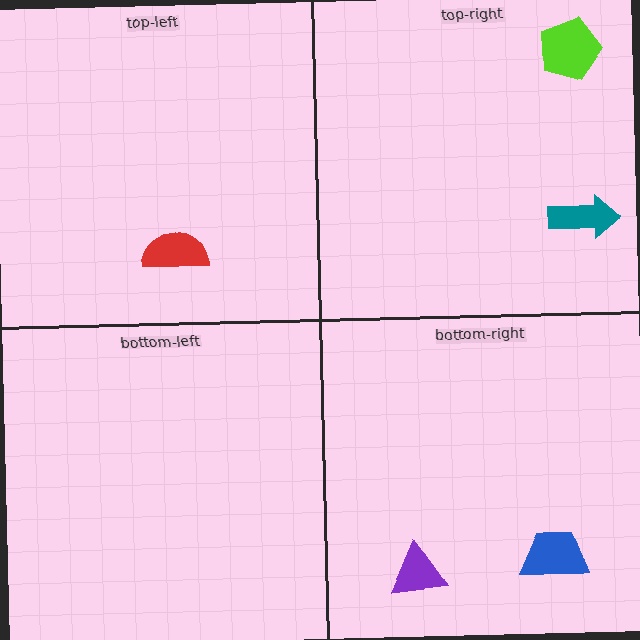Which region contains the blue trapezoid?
The bottom-right region.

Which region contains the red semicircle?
The top-left region.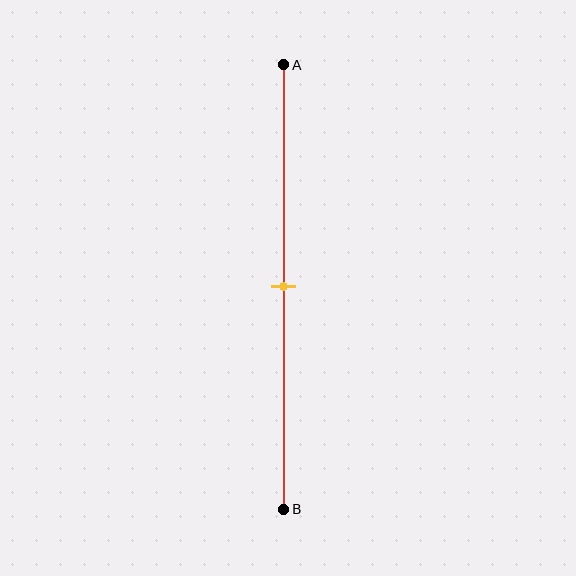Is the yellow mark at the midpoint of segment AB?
Yes, the mark is approximately at the midpoint.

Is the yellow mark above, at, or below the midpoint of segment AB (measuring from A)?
The yellow mark is approximately at the midpoint of segment AB.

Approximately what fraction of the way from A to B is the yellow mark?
The yellow mark is approximately 50% of the way from A to B.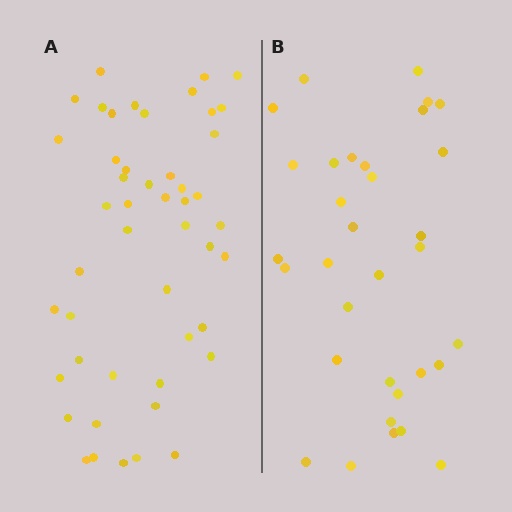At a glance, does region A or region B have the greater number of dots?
Region A (the left region) has more dots.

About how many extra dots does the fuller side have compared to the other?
Region A has approximately 15 more dots than region B.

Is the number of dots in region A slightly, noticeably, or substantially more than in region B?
Region A has substantially more. The ratio is roughly 1.5 to 1.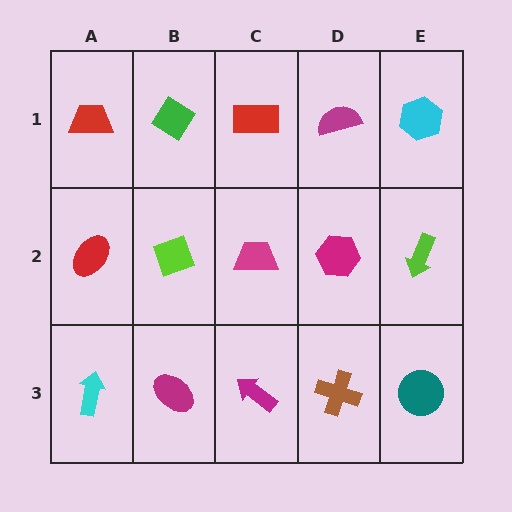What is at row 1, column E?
A cyan hexagon.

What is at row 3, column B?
A magenta ellipse.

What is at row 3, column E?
A teal circle.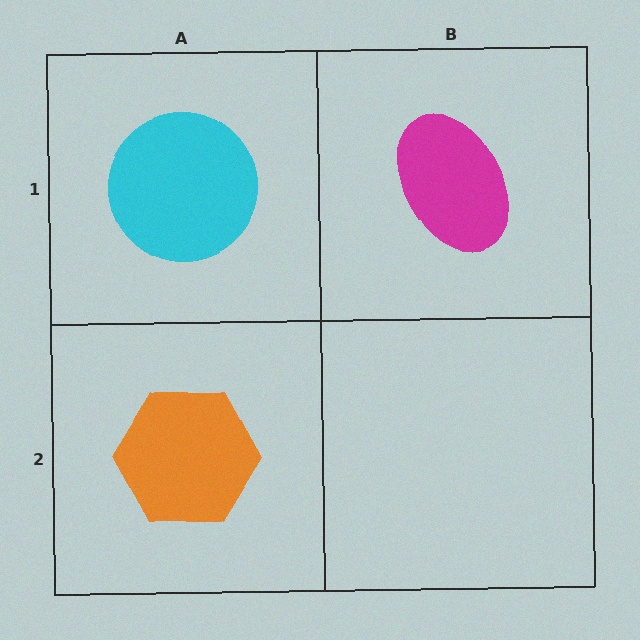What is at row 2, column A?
An orange hexagon.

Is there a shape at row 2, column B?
No, that cell is empty.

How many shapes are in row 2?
1 shape.